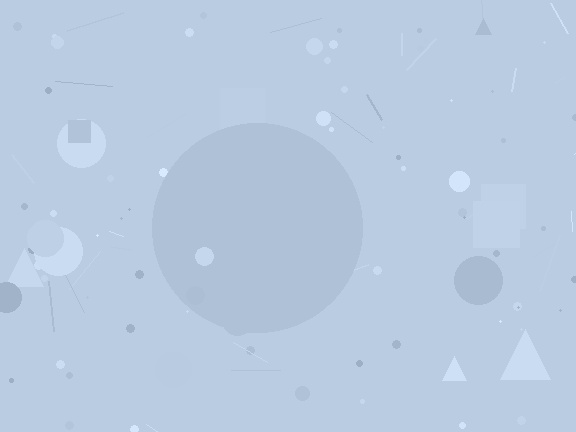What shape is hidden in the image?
A circle is hidden in the image.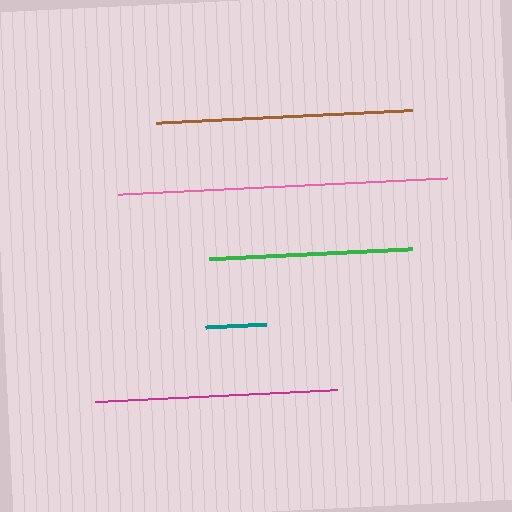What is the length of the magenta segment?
The magenta segment is approximately 242 pixels long.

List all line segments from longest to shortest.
From longest to shortest: pink, brown, magenta, green, teal.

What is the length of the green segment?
The green segment is approximately 204 pixels long.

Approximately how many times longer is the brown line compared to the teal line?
The brown line is approximately 4.2 times the length of the teal line.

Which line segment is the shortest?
The teal line is the shortest at approximately 61 pixels.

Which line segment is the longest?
The pink line is the longest at approximately 330 pixels.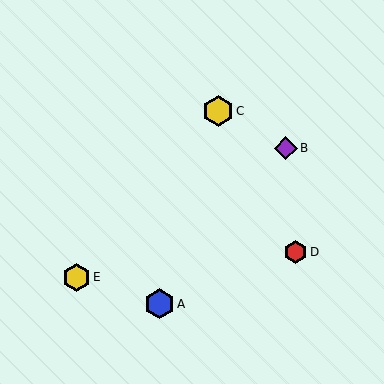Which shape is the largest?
The yellow hexagon (labeled C) is the largest.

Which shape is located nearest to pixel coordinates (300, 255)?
The red hexagon (labeled D) at (295, 252) is nearest to that location.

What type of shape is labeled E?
Shape E is a yellow hexagon.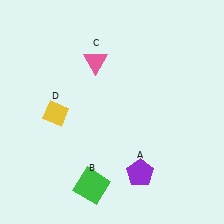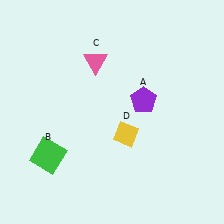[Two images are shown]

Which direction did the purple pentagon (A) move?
The purple pentagon (A) moved up.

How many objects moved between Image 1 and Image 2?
3 objects moved between the two images.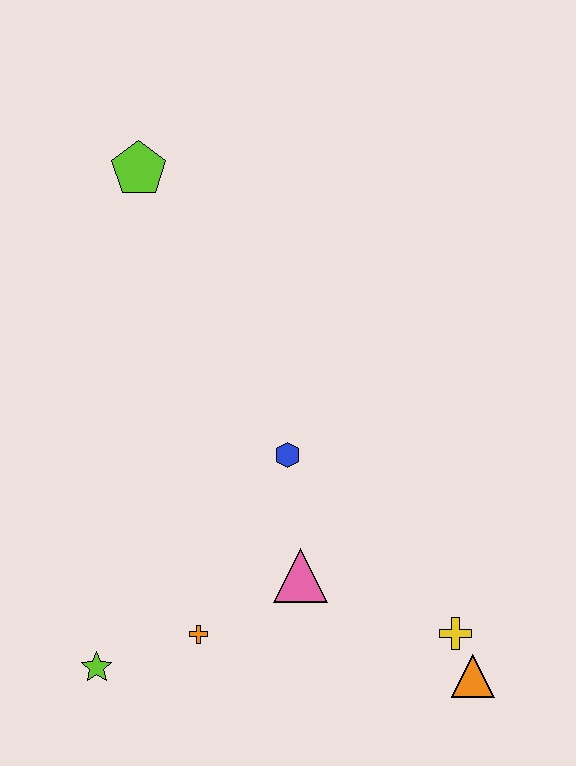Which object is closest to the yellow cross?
The orange triangle is closest to the yellow cross.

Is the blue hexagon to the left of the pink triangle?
Yes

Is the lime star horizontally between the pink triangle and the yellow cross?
No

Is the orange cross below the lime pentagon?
Yes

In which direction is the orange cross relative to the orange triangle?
The orange cross is to the left of the orange triangle.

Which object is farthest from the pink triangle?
The lime pentagon is farthest from the pink triangle.